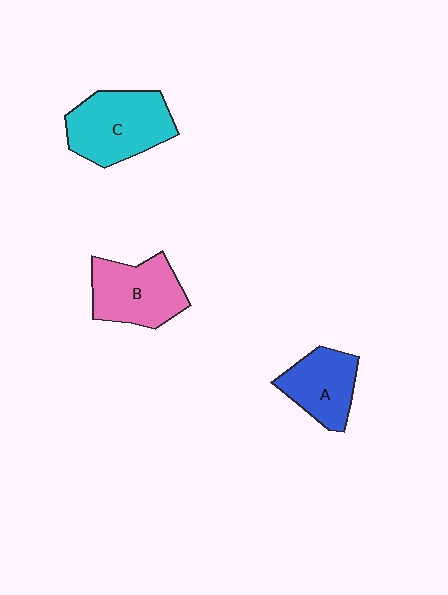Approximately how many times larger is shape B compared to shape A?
Approximately 1.2 times.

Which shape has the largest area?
Shape C (cyan).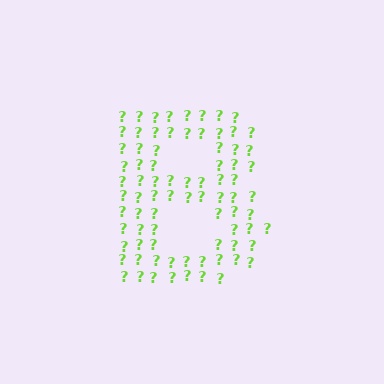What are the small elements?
The small elements are question marks.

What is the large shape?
The large shape is the letter B.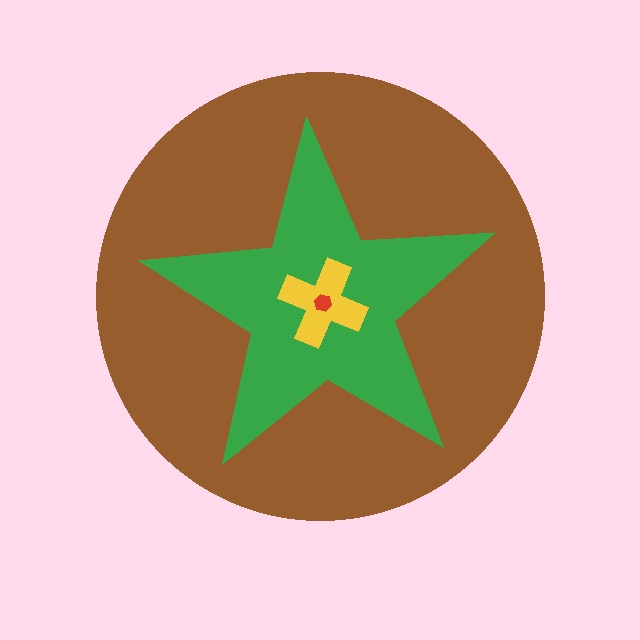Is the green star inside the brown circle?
Yes.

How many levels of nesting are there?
4.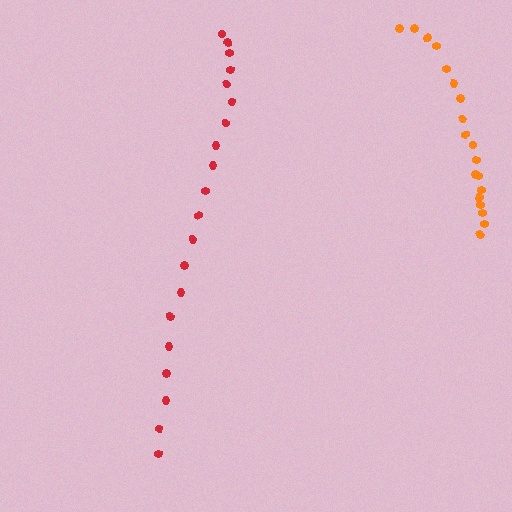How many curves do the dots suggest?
There are 2 distinct paths.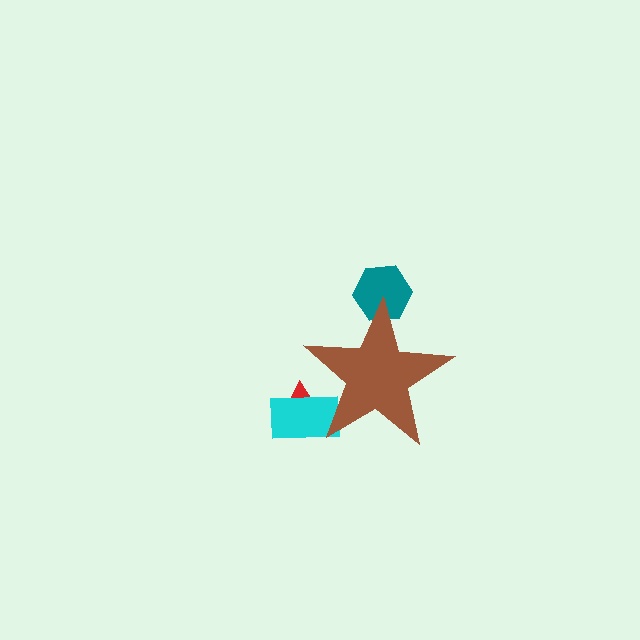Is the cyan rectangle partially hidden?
Yes, the cyan rectangle is partially hidden behind the brown star.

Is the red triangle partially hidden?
Yes, the red triangle is partially hidden behind the brown star.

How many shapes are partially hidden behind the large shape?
3 shapes are partially hidden.